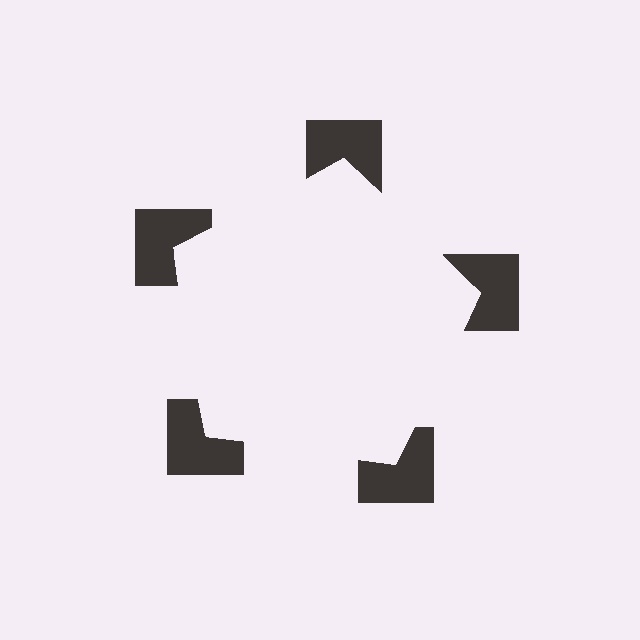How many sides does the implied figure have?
5 sides.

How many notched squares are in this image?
There are 5 — one at each vertex of the illusory pentagon.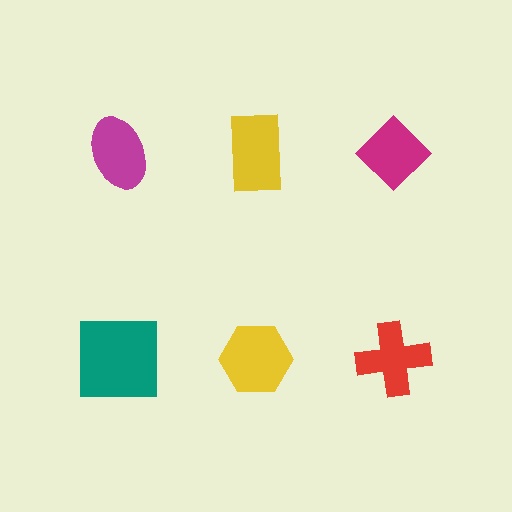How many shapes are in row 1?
3 shapes.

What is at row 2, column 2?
A yellow hexagon.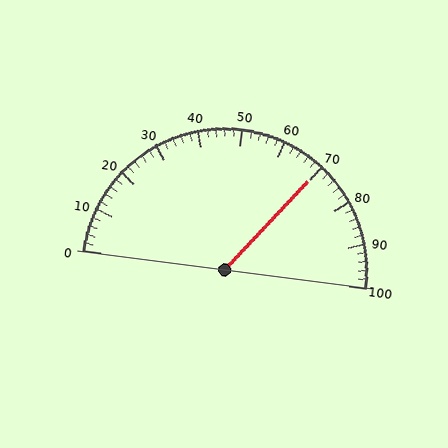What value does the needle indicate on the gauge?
The needle indicates approximately 70.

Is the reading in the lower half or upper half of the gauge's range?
The reading is in the upper half of the range (0 to 100).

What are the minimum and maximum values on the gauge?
The gauge ranges from 0 to 100.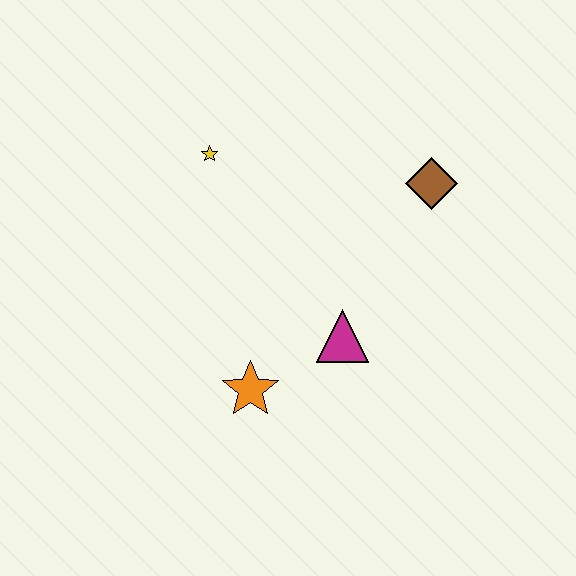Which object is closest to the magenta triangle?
The orange star is closest to the magenta triangle.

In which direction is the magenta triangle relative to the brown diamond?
The magenta triangle is below the brown diamond.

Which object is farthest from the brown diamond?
The orange star is farthest from the brown diamond.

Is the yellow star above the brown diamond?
Yes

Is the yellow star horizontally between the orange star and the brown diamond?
No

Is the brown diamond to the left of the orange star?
No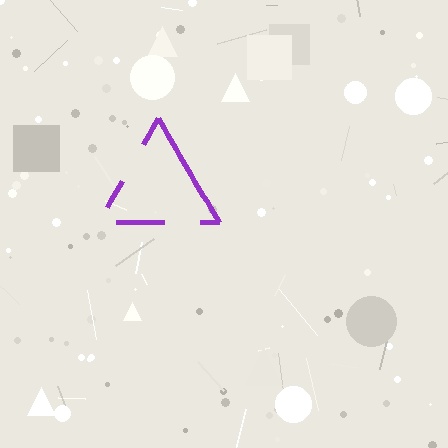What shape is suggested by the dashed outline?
The dashed outline suggests a triangle.